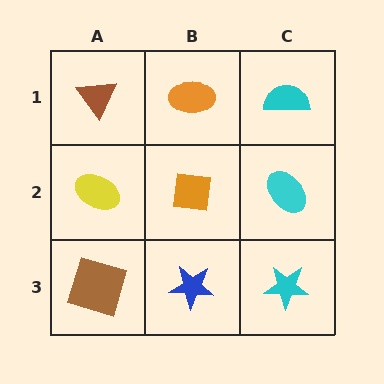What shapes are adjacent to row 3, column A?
A yellow ellipse (row 2, column A), a blue star (row 3, column B).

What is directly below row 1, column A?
A yellow ellipse.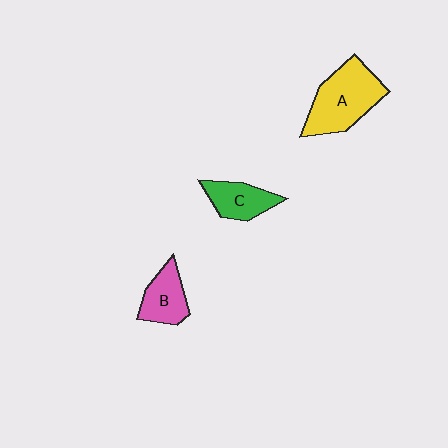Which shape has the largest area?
Shape A (yellow).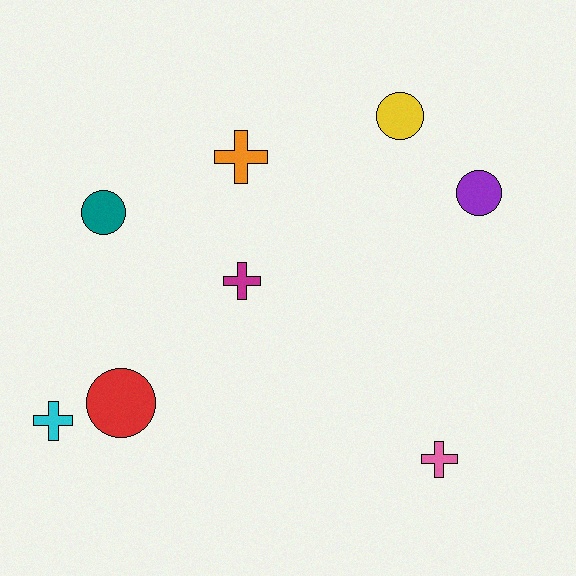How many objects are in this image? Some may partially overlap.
There are 8 objects.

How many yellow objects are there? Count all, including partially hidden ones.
There is 1 yellow object.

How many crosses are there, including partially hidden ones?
There are 4 crosses.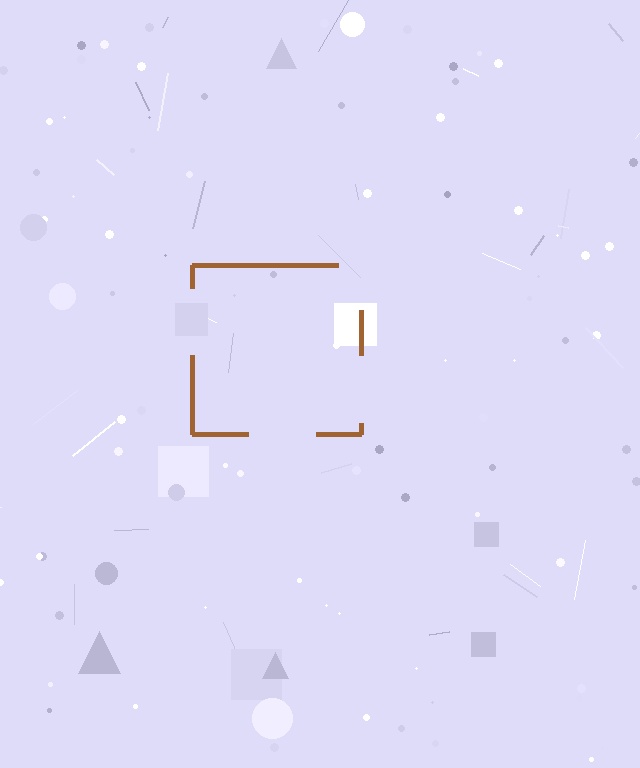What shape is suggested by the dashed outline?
The dashed outline suggests a square.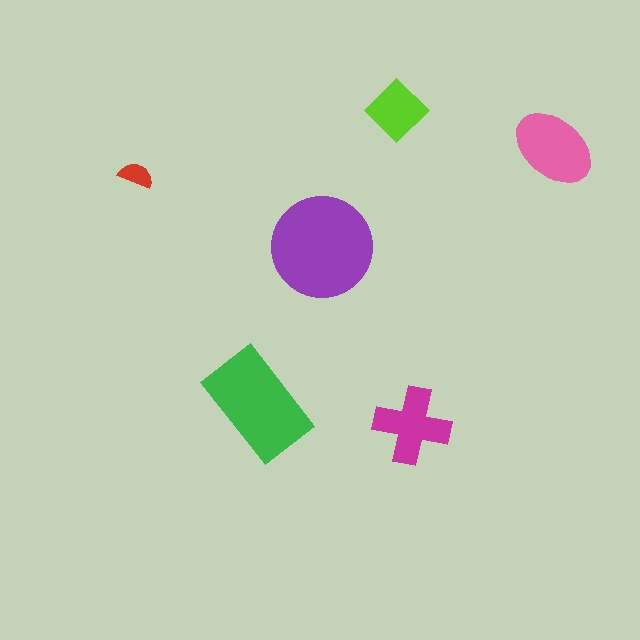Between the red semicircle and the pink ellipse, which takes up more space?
The pink ellipse.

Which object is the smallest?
The red semicircle.